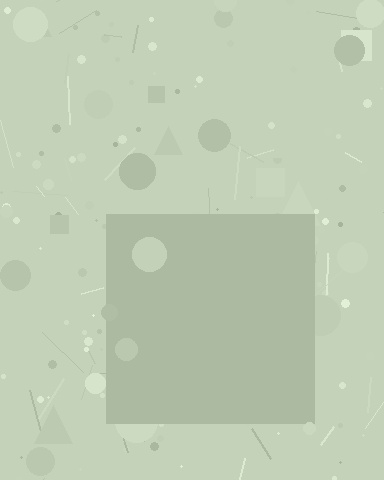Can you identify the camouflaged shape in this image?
The camouflaged shape is a square.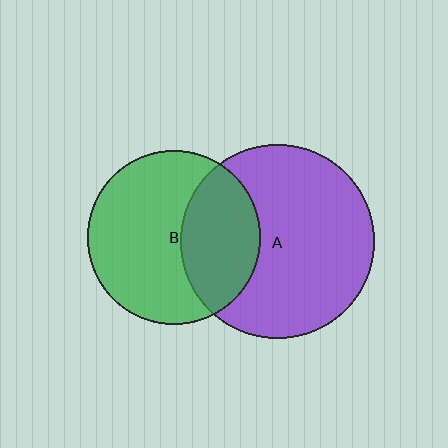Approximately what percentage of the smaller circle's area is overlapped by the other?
Approximately 35%.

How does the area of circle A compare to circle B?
Approximately 1.3 times.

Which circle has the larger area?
Circle A (purple).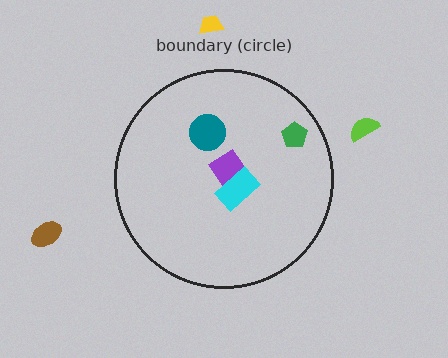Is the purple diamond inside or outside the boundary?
Inside.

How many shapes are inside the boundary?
4 inside, 3 outside.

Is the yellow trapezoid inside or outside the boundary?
Outside.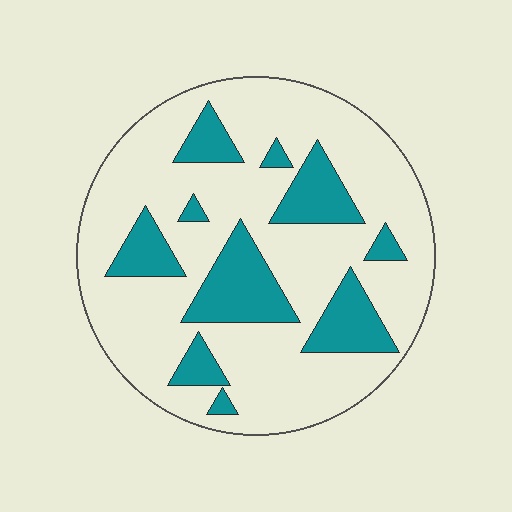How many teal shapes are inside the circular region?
10.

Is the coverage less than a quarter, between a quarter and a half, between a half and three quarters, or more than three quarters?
Less than a quarter.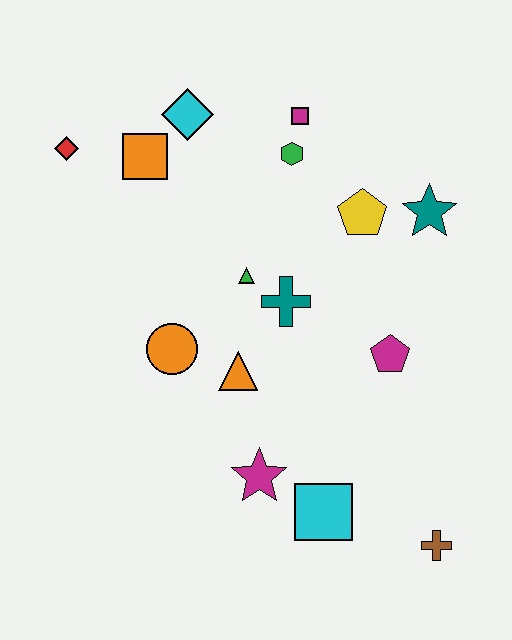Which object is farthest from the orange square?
The brown cross is farthest from the orange square.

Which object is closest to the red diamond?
The orange square is closest to the red diamond.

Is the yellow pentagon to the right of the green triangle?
Yes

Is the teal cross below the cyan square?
No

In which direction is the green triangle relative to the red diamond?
The green triangle is to the right of the red diamond.